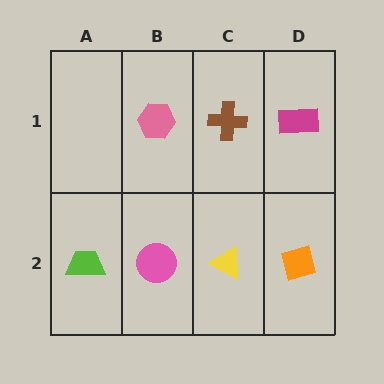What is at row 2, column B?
A pink circle.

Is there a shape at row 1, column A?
No, that cell is empty.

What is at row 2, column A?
A lime trapezoid.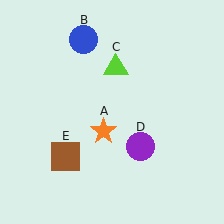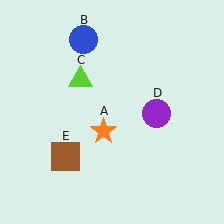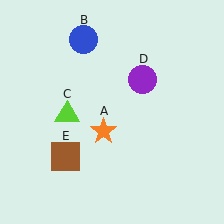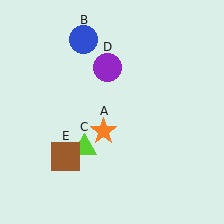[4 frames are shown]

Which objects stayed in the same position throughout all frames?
Orange star (object A) and blue circle (object B) and brown square (object E) remained stationary.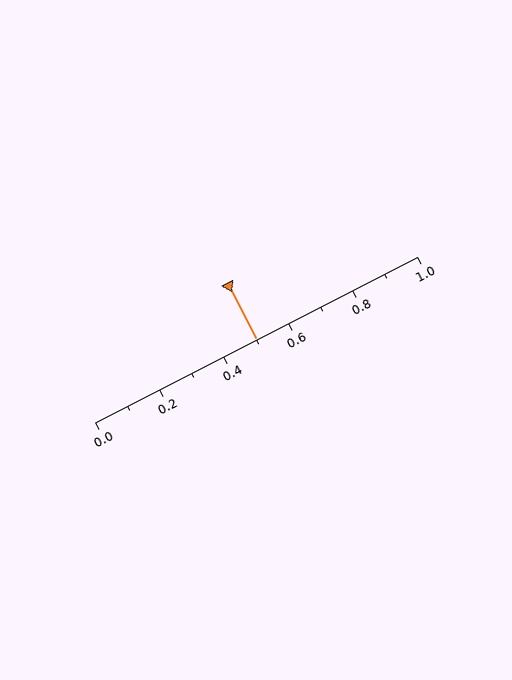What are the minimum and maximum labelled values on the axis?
The axis runs from 0.0 to 1.0.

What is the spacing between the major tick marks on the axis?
The major ticks are spaced 0.2 apart.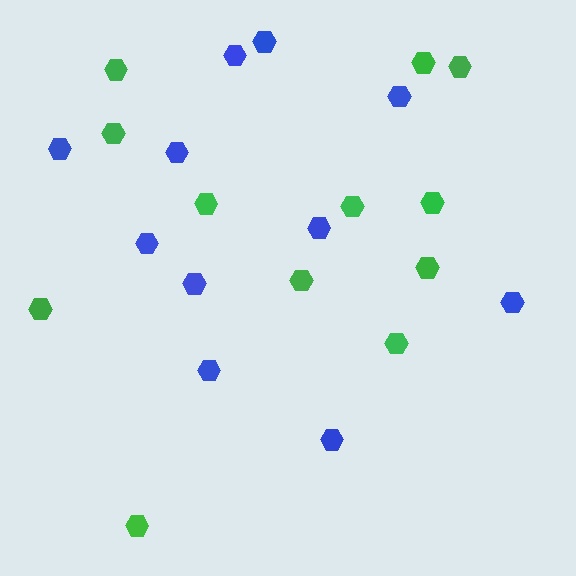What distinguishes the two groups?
There are 2 groups: one group of blue hexagons (11) and one group of green hexagons (12).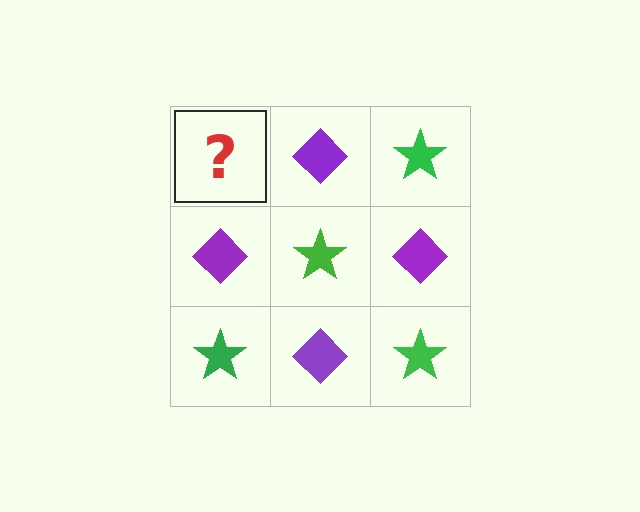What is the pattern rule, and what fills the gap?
The rule is that it alternates green star and purple diamond in a checkerboard pattern. The gap should be filled with a green star.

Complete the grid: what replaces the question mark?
The question mark should be replaced with a green star.